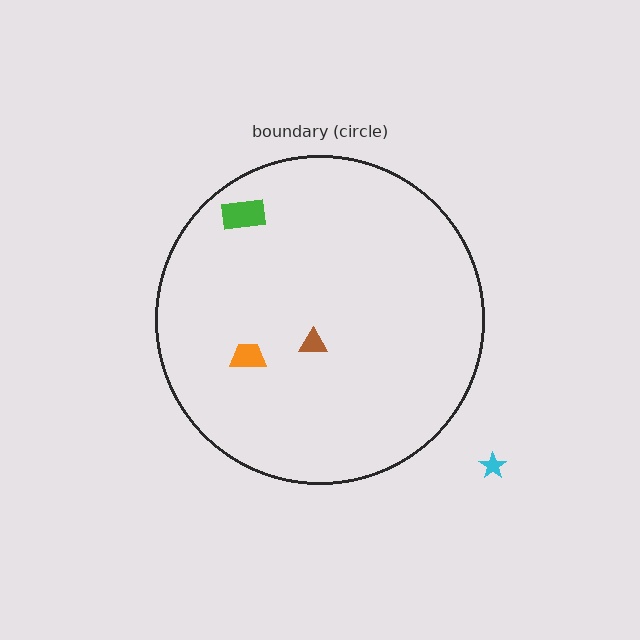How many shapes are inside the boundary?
3 inside, 1 outside.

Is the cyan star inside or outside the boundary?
Outside.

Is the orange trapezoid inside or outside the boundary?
Inside.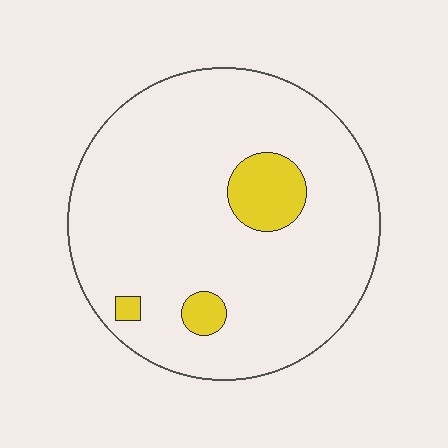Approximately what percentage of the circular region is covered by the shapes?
Approximately 10%.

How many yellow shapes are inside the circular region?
3.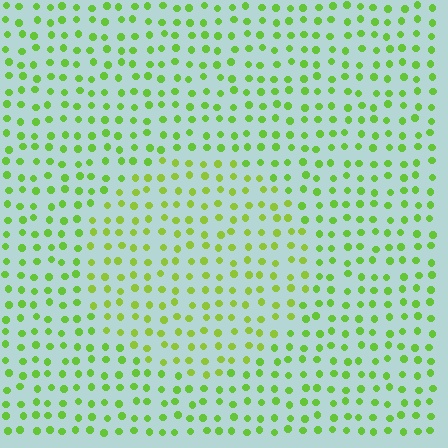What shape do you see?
I see a circle.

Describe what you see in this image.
The image is filled with small lime elements in a uniform arrangement. A circle-shaped region is visible where the elements are tinted to a slightly different hue, forming a subtle color boundary.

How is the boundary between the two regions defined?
The boundary is defined purely by a slight shift in hue (about 18 degrees). Spacing, size, and orientation are identical on both sides.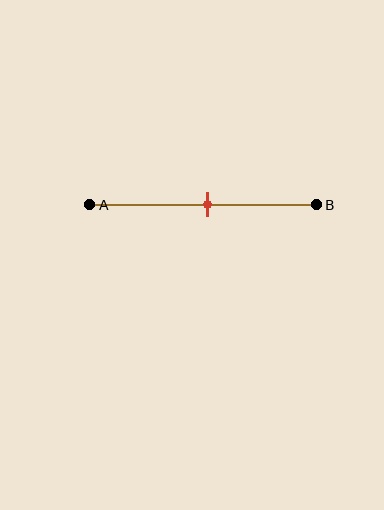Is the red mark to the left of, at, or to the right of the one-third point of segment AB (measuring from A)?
The red mark is to the right of the one-third point of segment AB.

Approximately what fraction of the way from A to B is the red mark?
The red mark is approximately 50% of the way from A to B.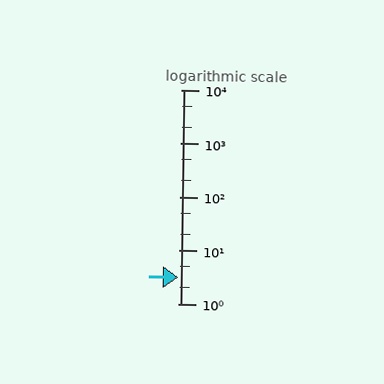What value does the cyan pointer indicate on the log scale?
The pointer indicates approximately 3.1.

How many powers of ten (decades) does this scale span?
The scale spans 4 decades, from 1 to 10000.